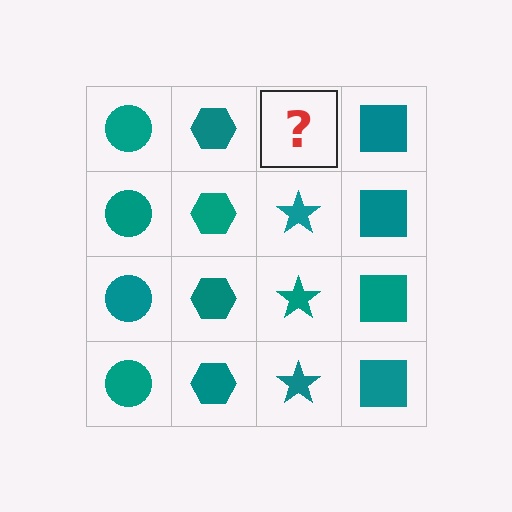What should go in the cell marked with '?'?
The missing cell should contain a teal star.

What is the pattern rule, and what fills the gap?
The rule is that each column has a consistent shape. The gap should be filled with a teal star.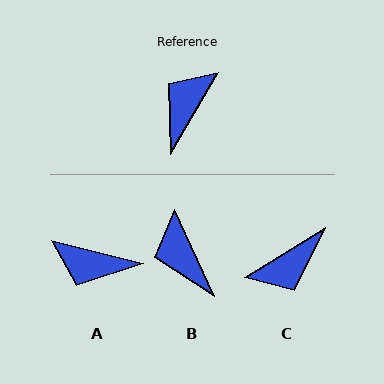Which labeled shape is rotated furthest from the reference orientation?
C, about 152 degrees away.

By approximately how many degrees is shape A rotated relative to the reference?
Approximately 106 degrees counter-clockwise.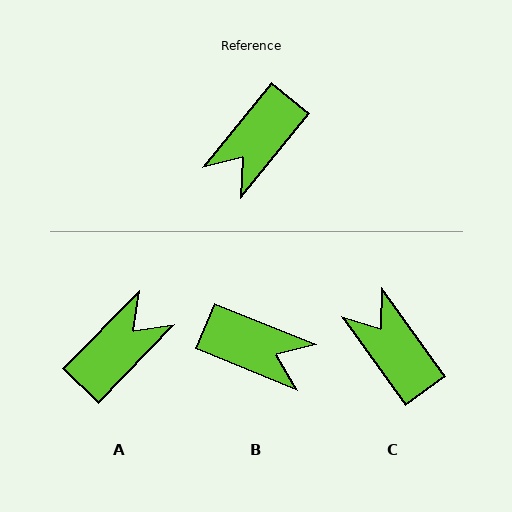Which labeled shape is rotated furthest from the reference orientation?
A, about 175 degrees away.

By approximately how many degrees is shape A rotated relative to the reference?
Approximately 175 degrees counter-clockwise.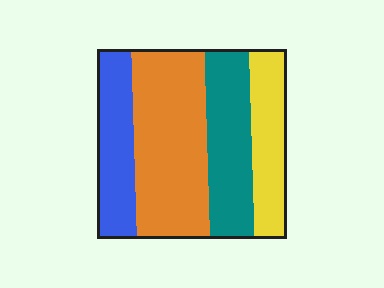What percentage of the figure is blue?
Blue takes up less than a quarter of the figure.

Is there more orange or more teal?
Orange.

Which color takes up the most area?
Orange, at roughly 40%.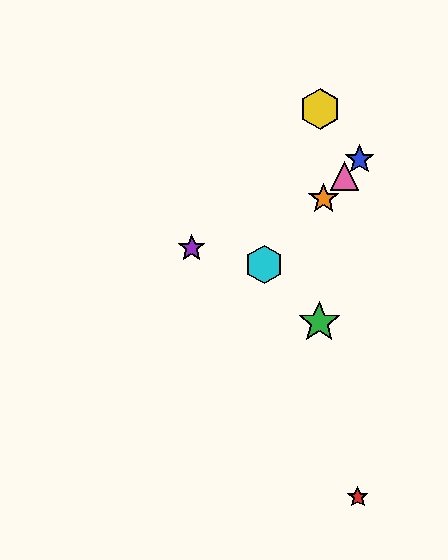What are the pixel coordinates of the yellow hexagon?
The yellow hexagon is at (320, 109).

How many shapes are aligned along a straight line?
4 shapes (the blue star, the orange star, the cyan hexagon, the pink triangle) are aligned along a straight line.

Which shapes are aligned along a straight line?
The blue star, the orange star, the cyan hexagon, the pink triangle are aligned along a straight line.